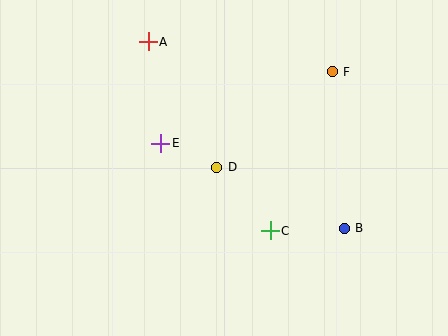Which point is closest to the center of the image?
Point D at (217, 167) is closest to the center.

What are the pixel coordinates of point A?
Point A is at (148, 42).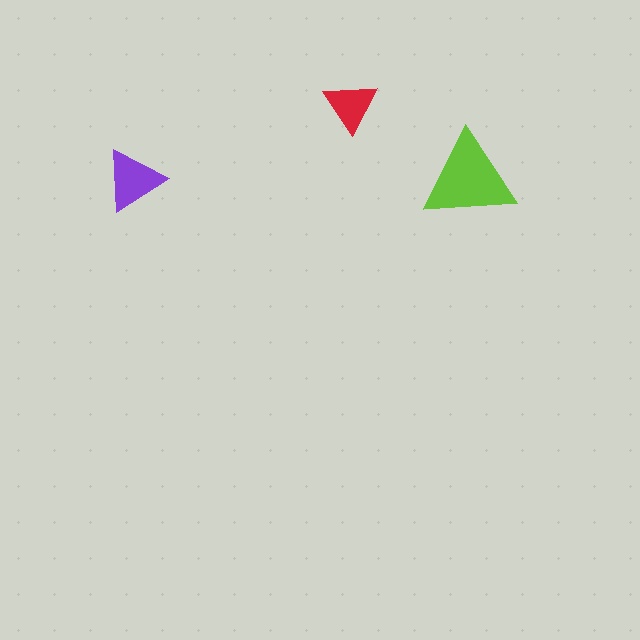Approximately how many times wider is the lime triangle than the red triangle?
About 2 times wider.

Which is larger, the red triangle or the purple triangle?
The purple one.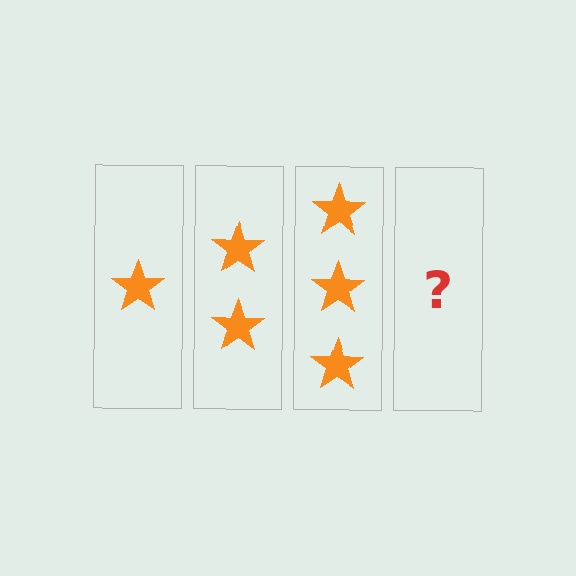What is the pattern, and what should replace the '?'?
The pattern is that each step adds one more star. The '?' should be 4 stars.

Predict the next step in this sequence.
The next step is 4 stars.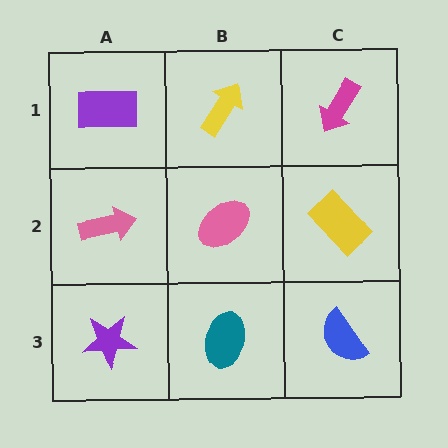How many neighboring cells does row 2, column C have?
3.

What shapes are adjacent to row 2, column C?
A magenta arrow (row 1, column C), a blue semicircle (row 3, column C), a pink ellipse (row 2, column B).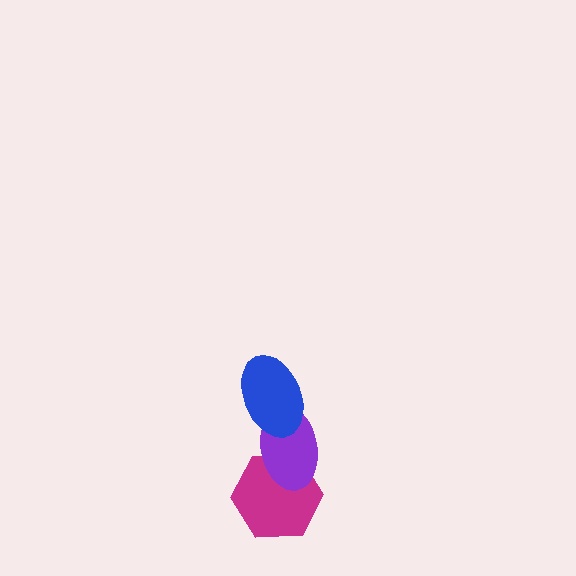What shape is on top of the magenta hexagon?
The purple ellipse is on top of the magenta hexagon.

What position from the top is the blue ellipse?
The blue ellipse is 1st from the top.